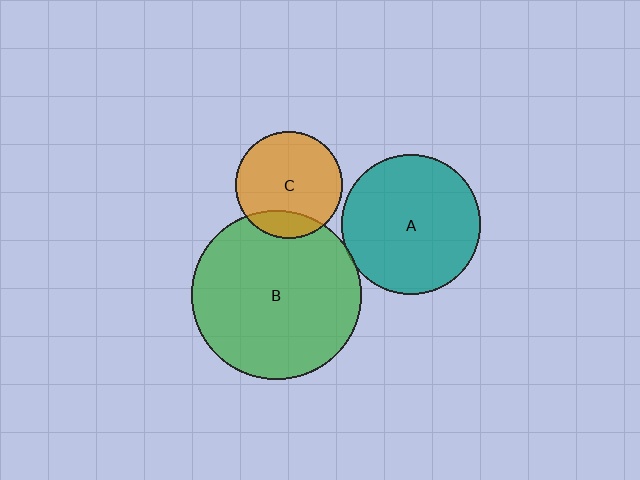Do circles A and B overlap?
Yes.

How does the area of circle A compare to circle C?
Approximately 1.7 times.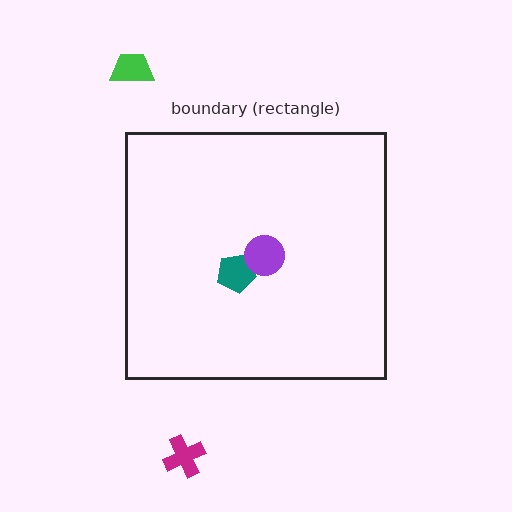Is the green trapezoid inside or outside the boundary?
Outside.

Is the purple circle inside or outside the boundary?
Inside.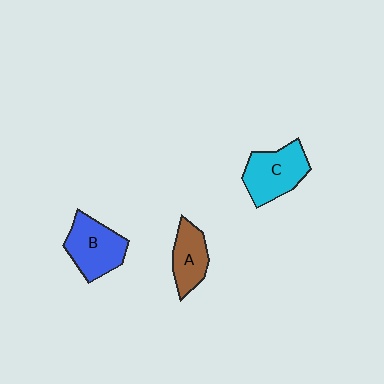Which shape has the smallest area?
Shape A (brown).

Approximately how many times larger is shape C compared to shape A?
Approximately 1.4 times.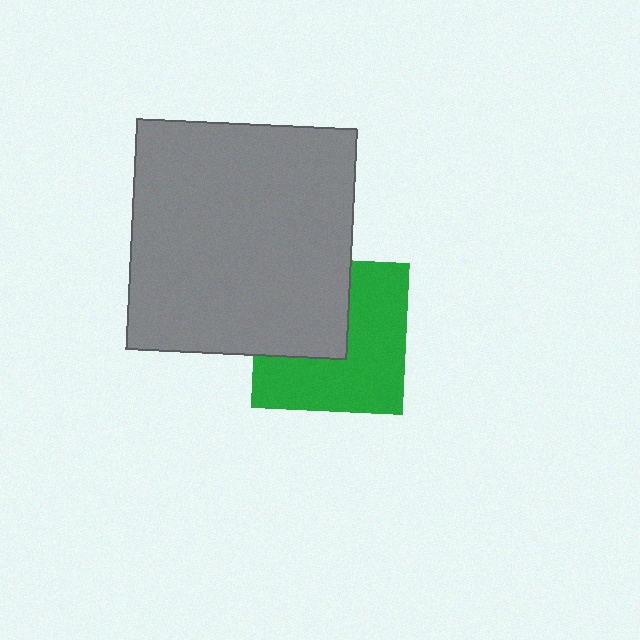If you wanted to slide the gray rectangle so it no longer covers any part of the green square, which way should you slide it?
Slide it toward the upper-left — that is the most direct way to separate the two shapes.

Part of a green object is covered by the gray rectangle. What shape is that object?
It is a square.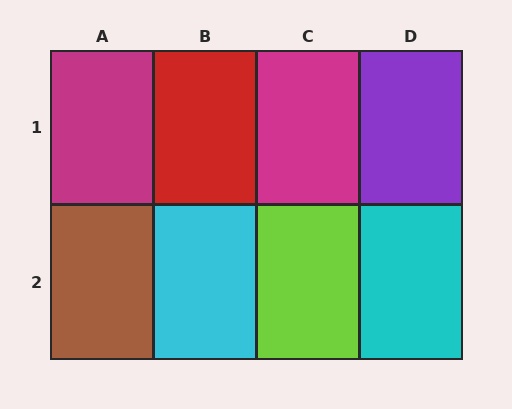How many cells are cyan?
2 cells are cyan.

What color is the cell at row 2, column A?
Brown.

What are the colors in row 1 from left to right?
Magenta, red, magenta, purple.